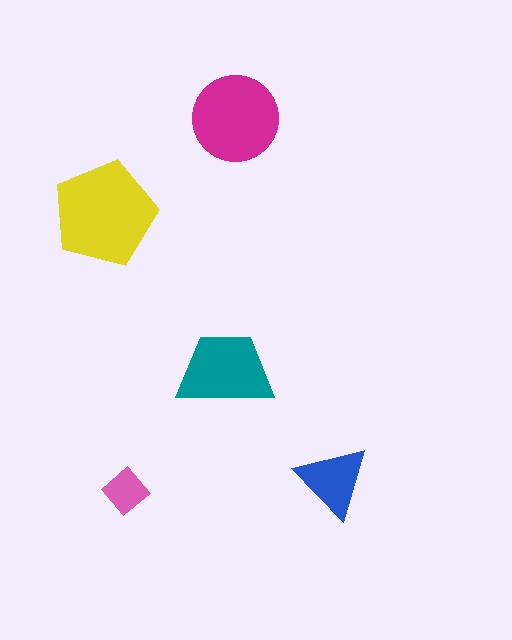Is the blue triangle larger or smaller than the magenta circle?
Smaller.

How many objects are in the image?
There are 5 objects in the image.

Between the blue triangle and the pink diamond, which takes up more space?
The blue triangle.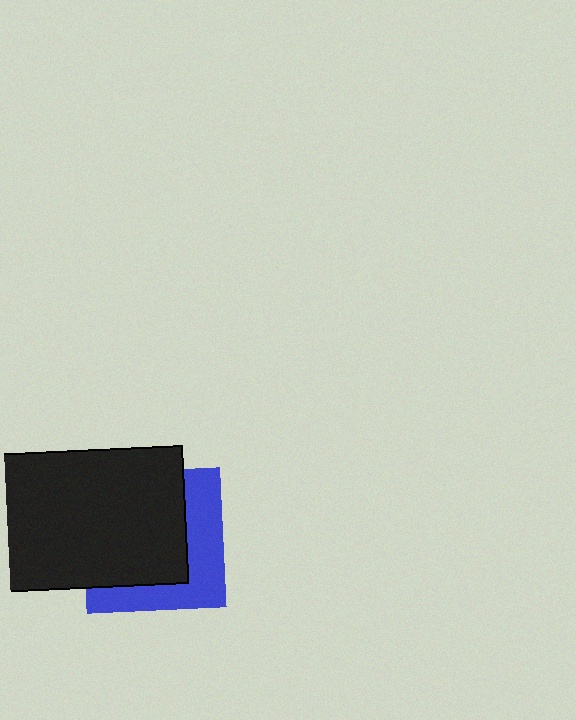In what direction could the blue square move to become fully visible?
The blue square could move toward the lower-right. That would shift it out from behind the black rectangle entirely.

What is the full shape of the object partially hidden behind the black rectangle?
The partially hidden object is a blue square.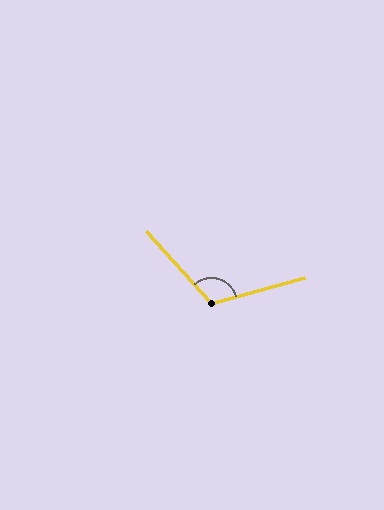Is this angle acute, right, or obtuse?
It is obtuse.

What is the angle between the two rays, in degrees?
Approximately 117 degrees.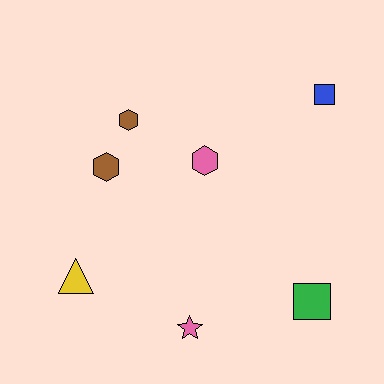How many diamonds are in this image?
There are no diamonds.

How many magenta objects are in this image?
There are no magenta objects.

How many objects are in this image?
There are 7 objects.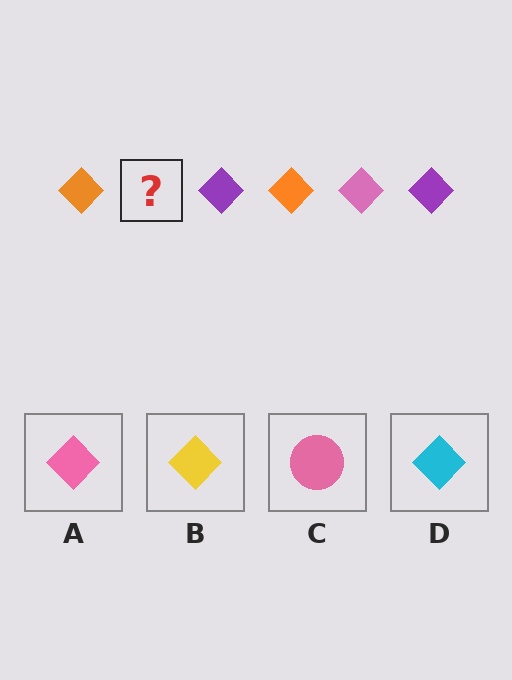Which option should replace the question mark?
Option A.